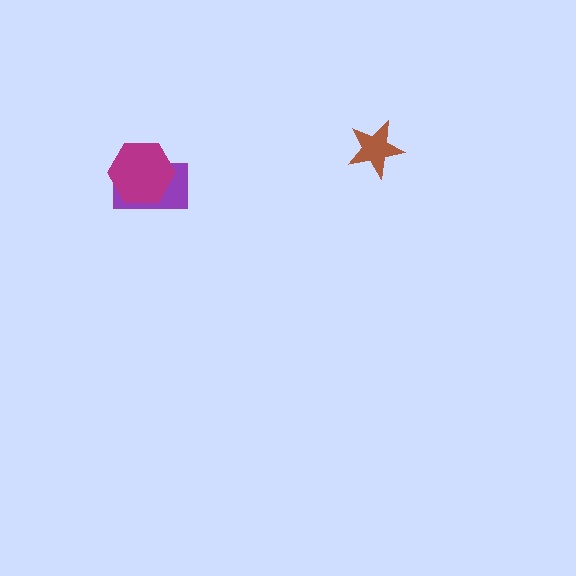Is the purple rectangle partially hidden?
Yes, it is partially covered by another shape.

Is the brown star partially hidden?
No, no other shape covers it.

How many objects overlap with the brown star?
0 objects overlap with the brown star.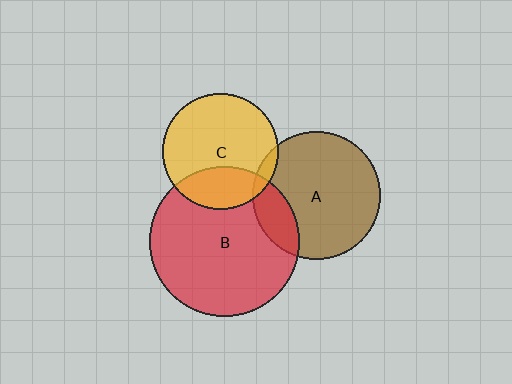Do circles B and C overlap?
Yes.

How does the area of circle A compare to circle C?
Approximately 1.2 times.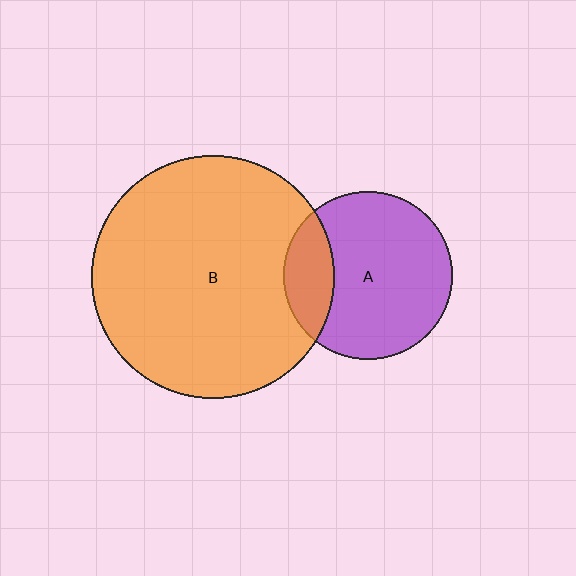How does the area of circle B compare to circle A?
Approximately 2.1 times.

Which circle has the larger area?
Circle B (orange).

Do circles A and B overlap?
Yes.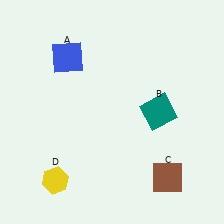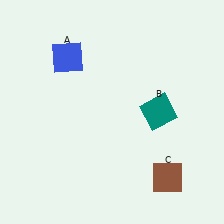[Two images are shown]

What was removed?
The yellow hexagon (D) was removed in Image 2.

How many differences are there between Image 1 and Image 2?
There is 1 difference between the two images.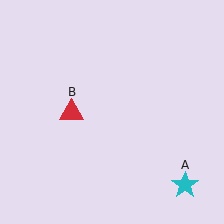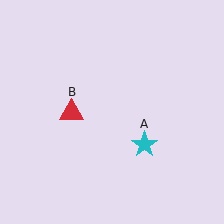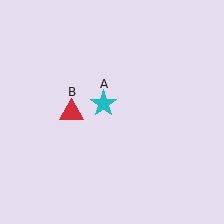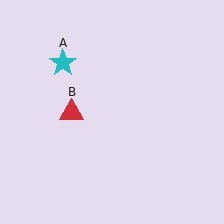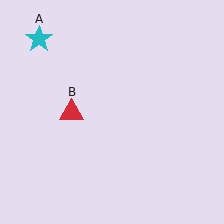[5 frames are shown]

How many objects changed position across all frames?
1 object changed position: cyan star (object A).